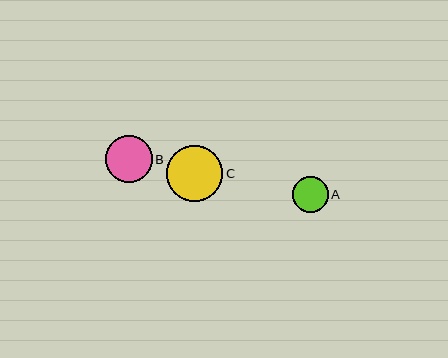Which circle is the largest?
Circle C is the largest with a size of approximately 56 pixels.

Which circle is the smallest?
Circle A is the smallest with a size of approximately 36 pixels.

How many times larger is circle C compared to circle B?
Circle C is approximately 1.2 times the size of circle B.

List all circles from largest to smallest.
From largest to smallest: C, B, A.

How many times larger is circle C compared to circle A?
Circle C is approximately 1.6 times the size of circle A.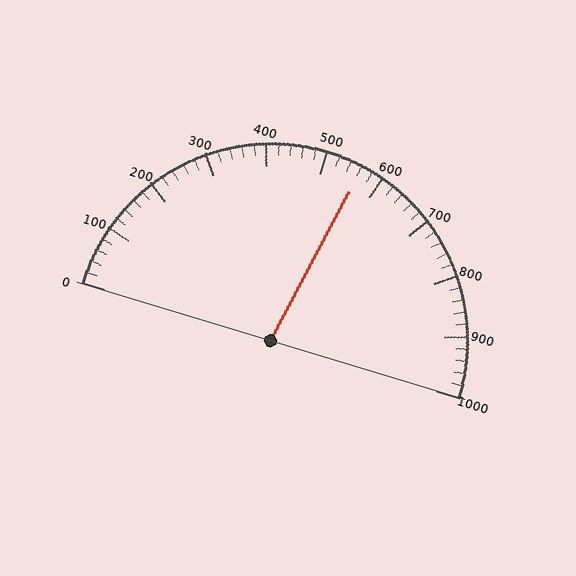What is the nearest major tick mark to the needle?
The nearest major tick mark is 600.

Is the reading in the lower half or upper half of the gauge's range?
The reading is in the upper half of the range (0 to 1000).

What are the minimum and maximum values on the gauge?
The gauge ranges from 0 to 1000.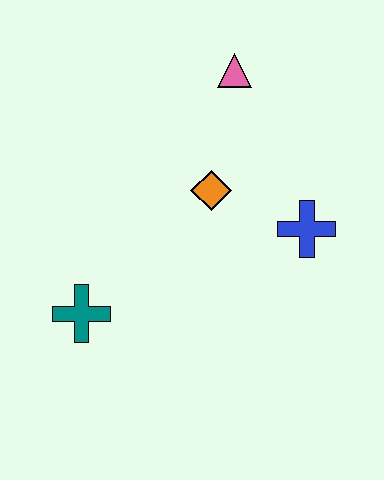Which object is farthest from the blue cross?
The teal cross is farthest from the blue cross.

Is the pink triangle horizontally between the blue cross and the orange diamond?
Yes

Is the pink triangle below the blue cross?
No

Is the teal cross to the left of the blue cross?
Yes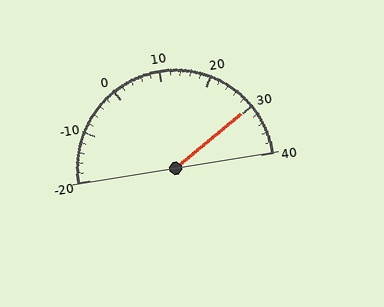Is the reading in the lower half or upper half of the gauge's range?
The reading is in the upper half of the range (-20 to 40).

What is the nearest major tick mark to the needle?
The nearest major tick mark is 30.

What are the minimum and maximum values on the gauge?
The gauge ranges from -20 to 40.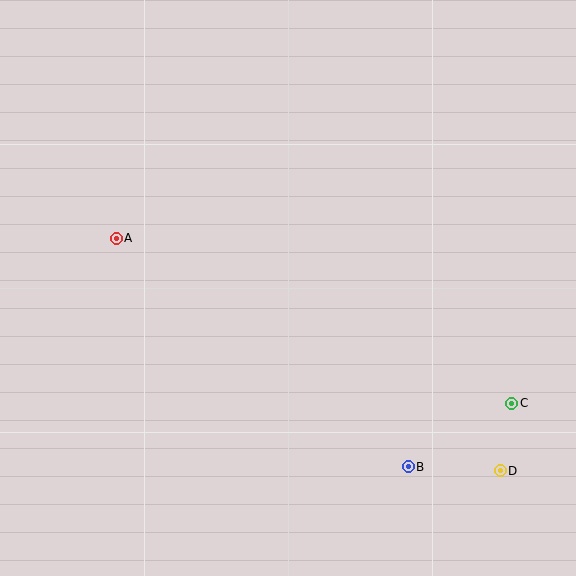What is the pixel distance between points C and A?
The distance between C and A is 429 pixels.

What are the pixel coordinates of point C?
Point C is at (512, 403).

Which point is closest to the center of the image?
Point A at (116, 238) is closest to the center.